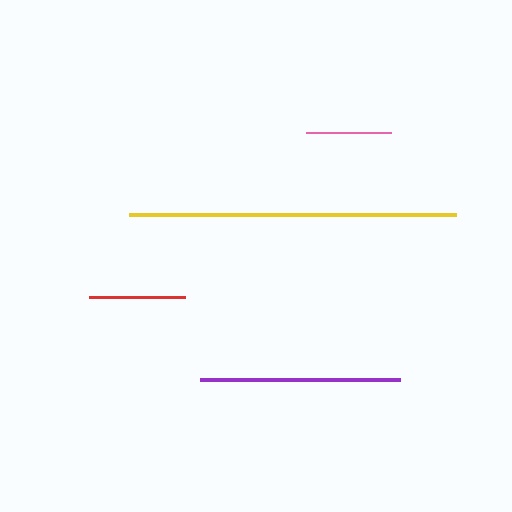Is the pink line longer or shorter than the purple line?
The purple line is longer than the pink line.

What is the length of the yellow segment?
The yellow segment is approximately 328 pixels long.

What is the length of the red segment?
The red segment is approximately 96 pixels long.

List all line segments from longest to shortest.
From longest to shortest: yellow, purple, red, pink.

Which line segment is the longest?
The yellow line is the longest at approximately 328 pixels.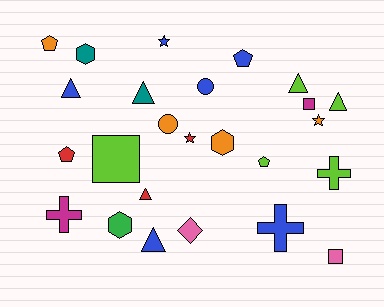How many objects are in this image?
There are 25 objects.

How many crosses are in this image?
There are 3 crosses.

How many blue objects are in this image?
There are 6 blue objects.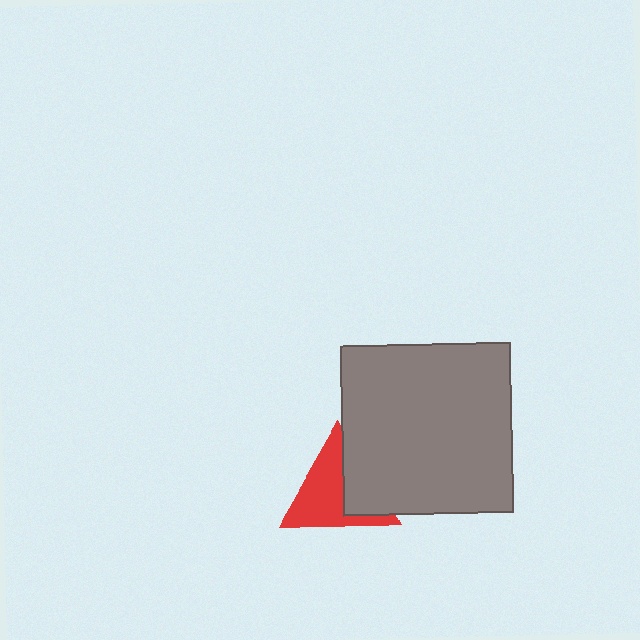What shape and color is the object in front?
The object in front is a gray square.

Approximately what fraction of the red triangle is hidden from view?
Roughly 36% of the red triangle is hidden behind the gray square.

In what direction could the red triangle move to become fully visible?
The red triangle could move left. That would shift it out from behind the gray square entirely.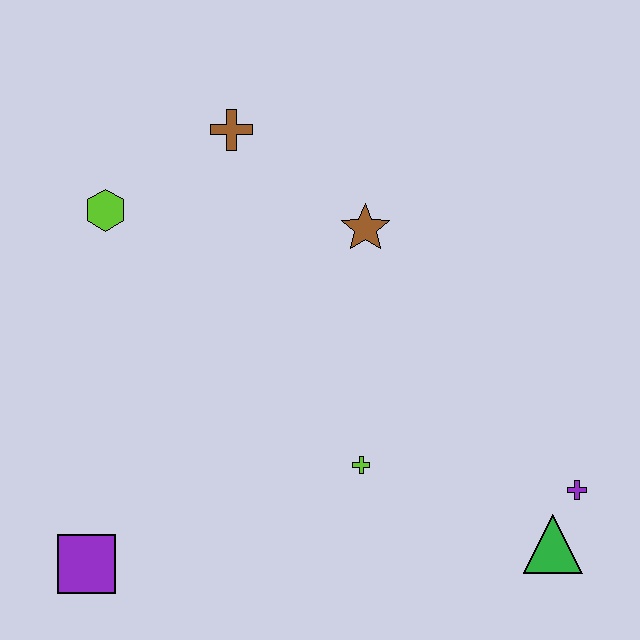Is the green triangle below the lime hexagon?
Yes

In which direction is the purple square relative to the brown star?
The purple square is below the brown star.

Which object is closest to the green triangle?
The purple cross is closest to the green triangle.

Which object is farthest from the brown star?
The purple square is farthest from the brown star.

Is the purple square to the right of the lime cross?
No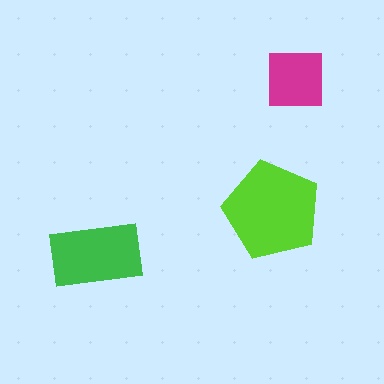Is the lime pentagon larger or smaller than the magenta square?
Larger.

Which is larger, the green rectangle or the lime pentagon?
The lime pentagon.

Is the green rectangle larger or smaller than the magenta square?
Larger.